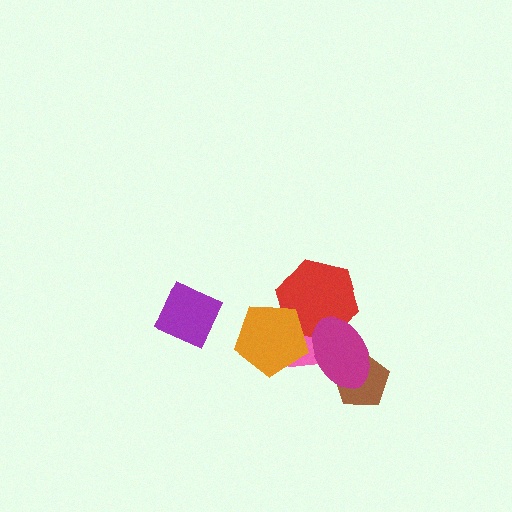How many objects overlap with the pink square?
3 objects overlap with the pink square.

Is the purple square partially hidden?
No, no other shape covers it.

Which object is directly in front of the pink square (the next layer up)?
The red hexagon is directly in front of the pink square.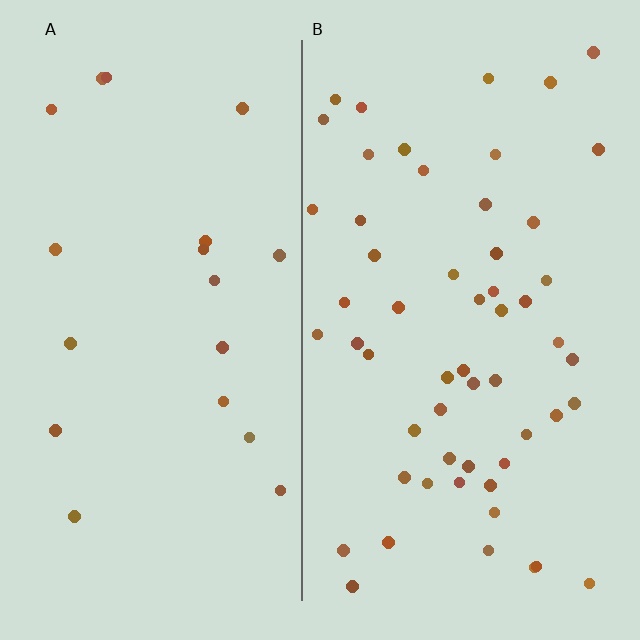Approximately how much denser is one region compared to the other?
Approximately 3.0× — region B over region A.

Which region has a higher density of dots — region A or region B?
B (the right).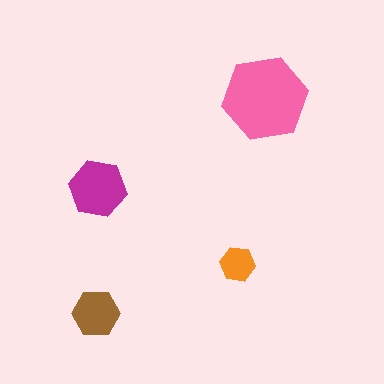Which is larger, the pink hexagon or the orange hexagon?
The pink one.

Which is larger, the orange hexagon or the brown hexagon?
The brown one.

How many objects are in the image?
There are 4 objects in the image.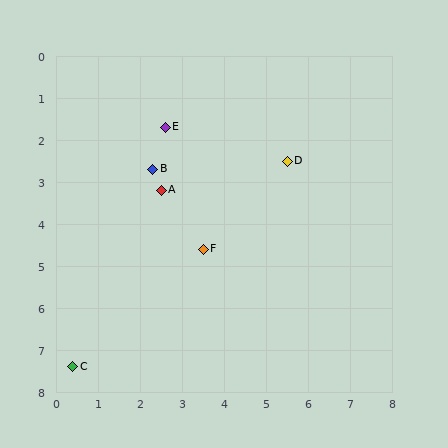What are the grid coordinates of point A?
Point A is at approximately (2.5, 3.2).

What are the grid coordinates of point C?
Point C is at approximately (0.4, 7.4).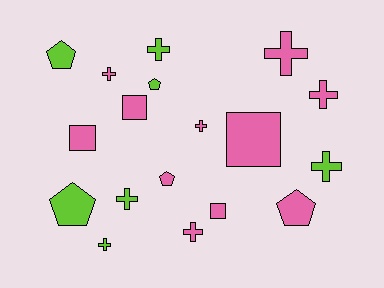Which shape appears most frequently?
Cross, with 9 objects.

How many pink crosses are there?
There are 5 pink crosses.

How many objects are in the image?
There are 18 objects.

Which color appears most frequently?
Pink, with 11 objects.